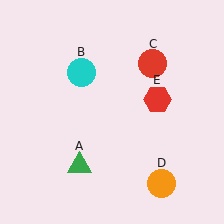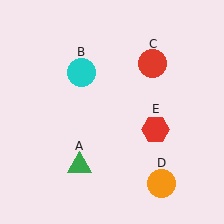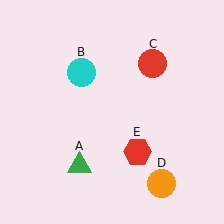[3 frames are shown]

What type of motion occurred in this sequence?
The red hexagon (object E) rotated clockwise around the center of the scene.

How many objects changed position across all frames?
1 object changed position: red hexagon (object E).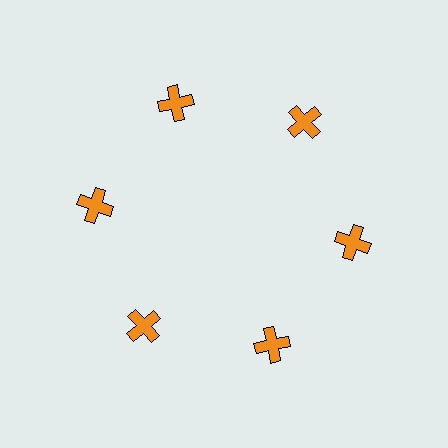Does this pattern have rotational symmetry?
Yes, this pattern has 6-fold rotational symmetry. It looks the same after rotating 60 degrees around the center.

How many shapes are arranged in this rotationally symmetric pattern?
There are 6 shapes, arranged in 6 groups of 1.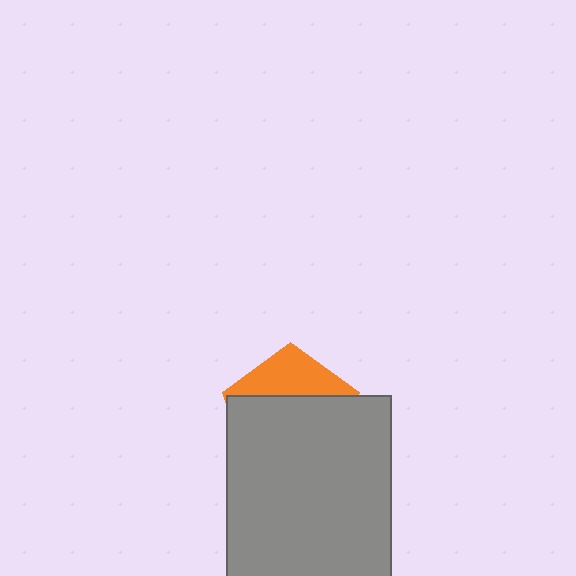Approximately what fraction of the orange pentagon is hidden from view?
Roughly 69% of the orange pentagon is hidden behind the gray rectangle.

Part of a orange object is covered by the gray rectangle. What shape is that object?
It is a pentagon.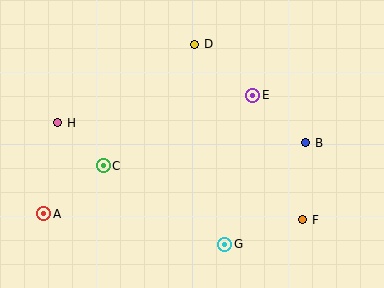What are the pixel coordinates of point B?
Point B is at (306, 143).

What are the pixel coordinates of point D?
Point D is at (195, 44).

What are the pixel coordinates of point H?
Point H is at (58, 123).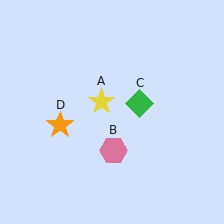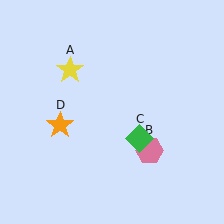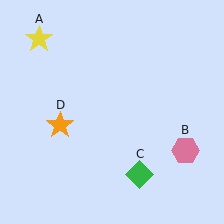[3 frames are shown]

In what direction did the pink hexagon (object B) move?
The pink hexagon (object B) moved right.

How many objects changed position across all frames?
3 objects changed position: yellow star (object A), pink hexagon (object B), green diamond (object C).